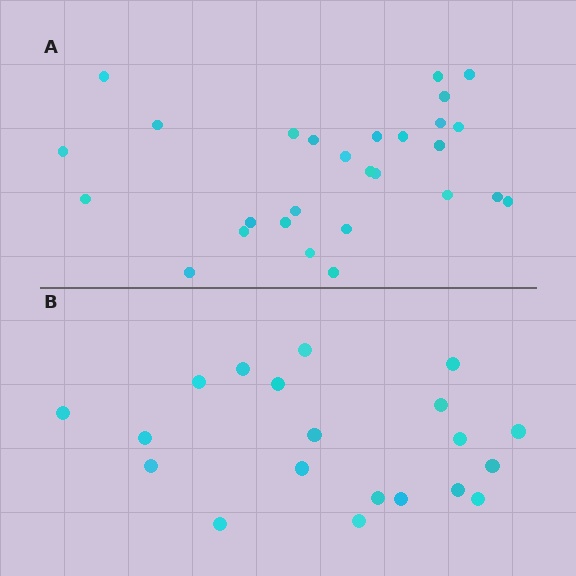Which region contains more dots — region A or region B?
Region A (the top region) has more dots.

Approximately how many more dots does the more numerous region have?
Region A has roughly 8 or so more dots than region B.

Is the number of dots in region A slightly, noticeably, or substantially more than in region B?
Region A has noticeably more, but not dramatically so. The ratio is roughly 1.4 to 1.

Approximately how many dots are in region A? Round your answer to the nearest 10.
About 30 dots. (The exact count is 28, which rounds to 30.)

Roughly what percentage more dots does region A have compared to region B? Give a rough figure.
About 40% more.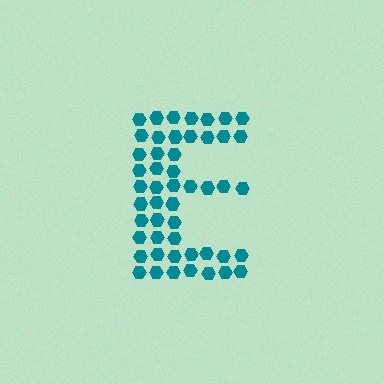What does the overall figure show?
The overall figure shows the letter E.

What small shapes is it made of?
It is made of small hexagons.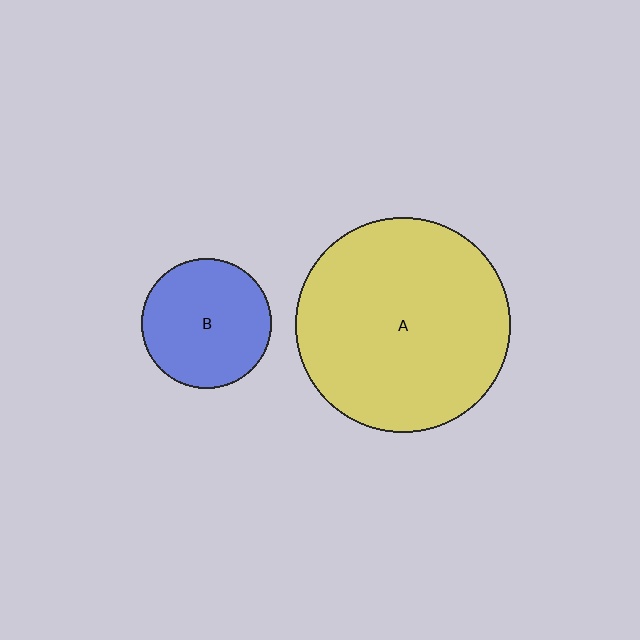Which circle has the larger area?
Circle A (yellow).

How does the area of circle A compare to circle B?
Approximately 2.8 times.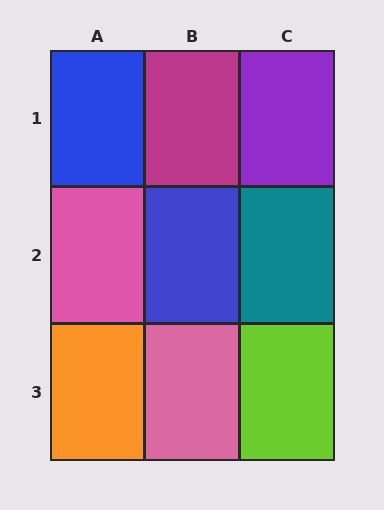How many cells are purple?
1 cell is purple.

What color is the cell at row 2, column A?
Pink.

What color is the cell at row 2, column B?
Blue.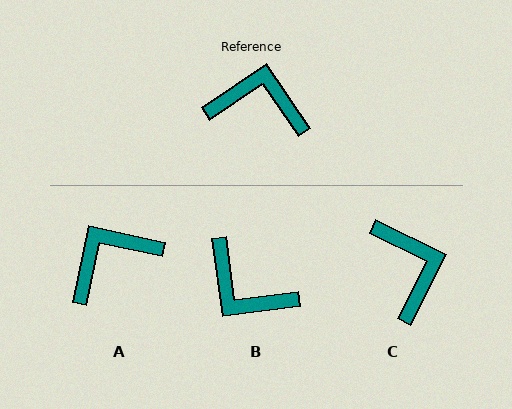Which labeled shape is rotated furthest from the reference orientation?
B, about 153 degrees away.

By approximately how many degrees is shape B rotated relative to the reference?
Approximately 153 degrees counter-clockwise.